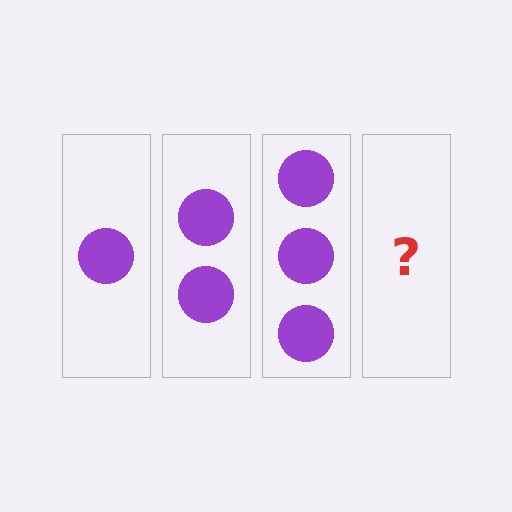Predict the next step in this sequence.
The next step is 4 circles.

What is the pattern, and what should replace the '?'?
The pattern is that each step adds one more circle. The '?' should be 4 circles.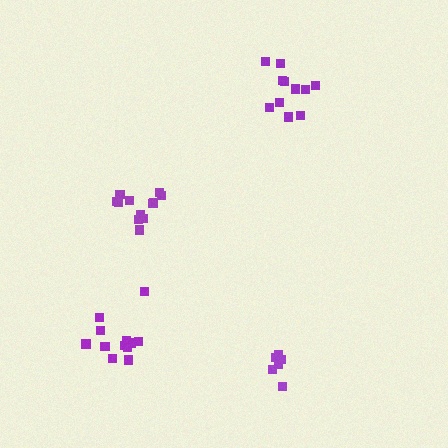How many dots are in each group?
Group 1: 12 dots, Group 2: 12 dots, Group 3: 11 dots, Group 4: 6 dots (41 total).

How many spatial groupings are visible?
There are 4 spatial groupings.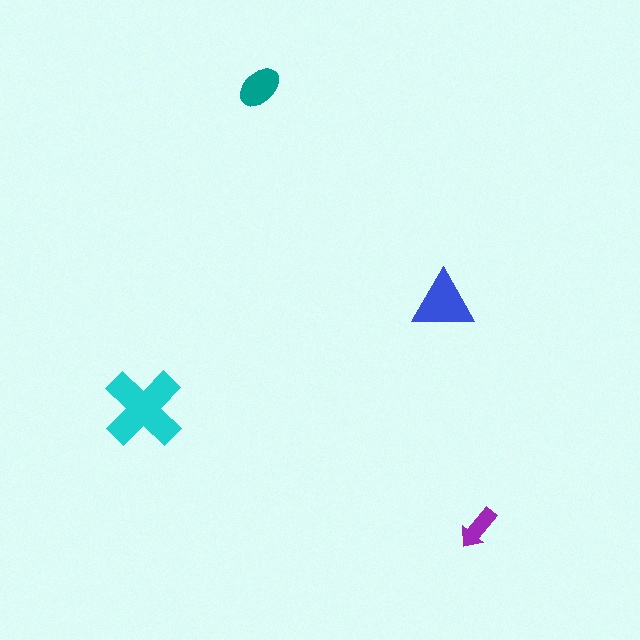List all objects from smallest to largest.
The purple arrow, the teal ellipse, the blue triangle, the cyan cross.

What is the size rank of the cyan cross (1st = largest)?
1st.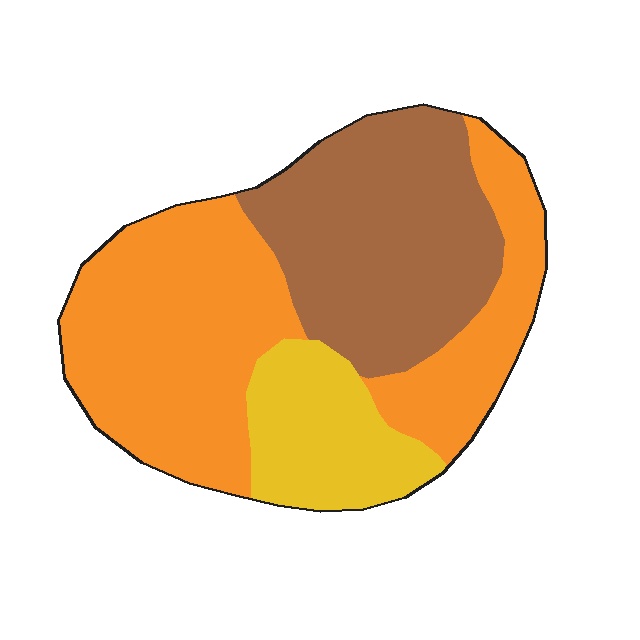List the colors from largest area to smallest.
From largest to smallest: orange, brown, yellow.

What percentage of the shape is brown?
Brown covers about 35% of the shape.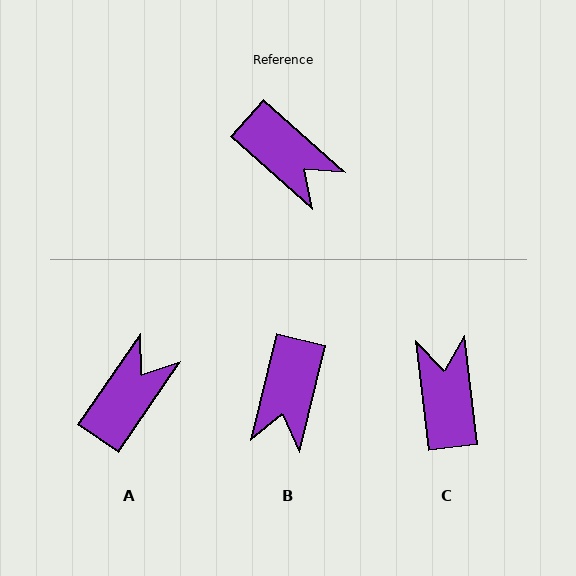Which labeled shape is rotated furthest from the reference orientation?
C, about 138 degrees away.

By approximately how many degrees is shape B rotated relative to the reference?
Approximately 62 degrees clockwise.